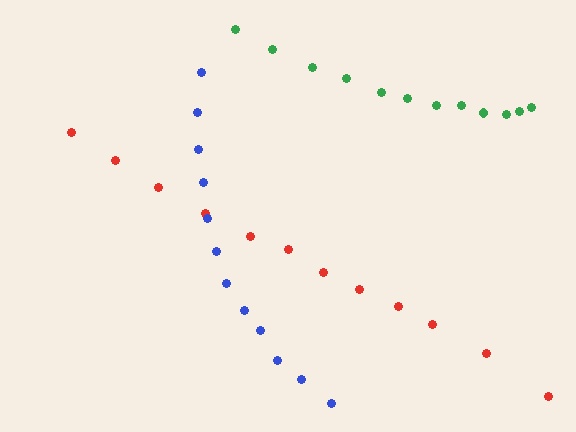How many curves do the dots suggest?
There are 3 distinct paths.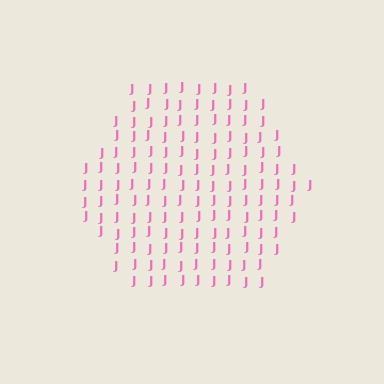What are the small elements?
The small elements are letter J's.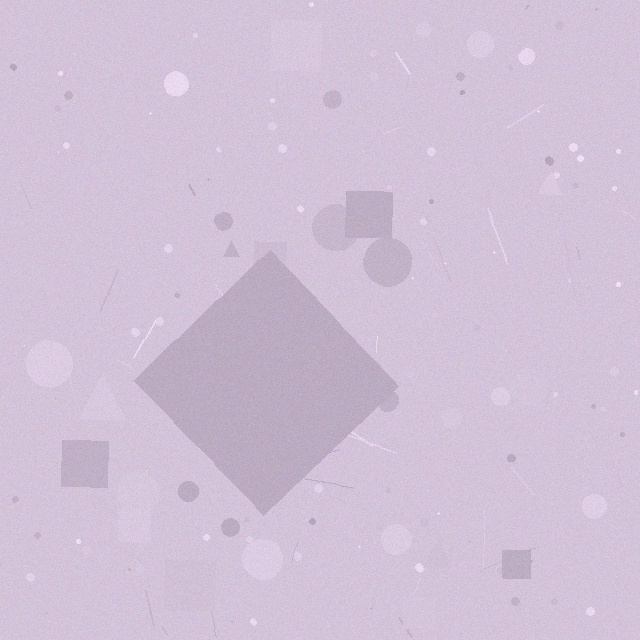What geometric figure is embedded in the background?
A diamond is embedded in the background.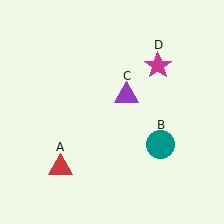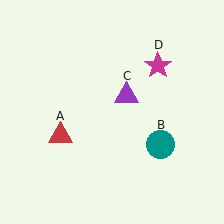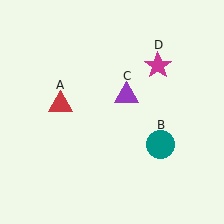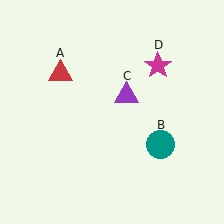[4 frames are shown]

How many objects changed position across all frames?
1 object changed position: red triangle (object A).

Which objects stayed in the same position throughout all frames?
Teal circle (object B) and purple triangle (object C) and magenta star (object D) remained stationary.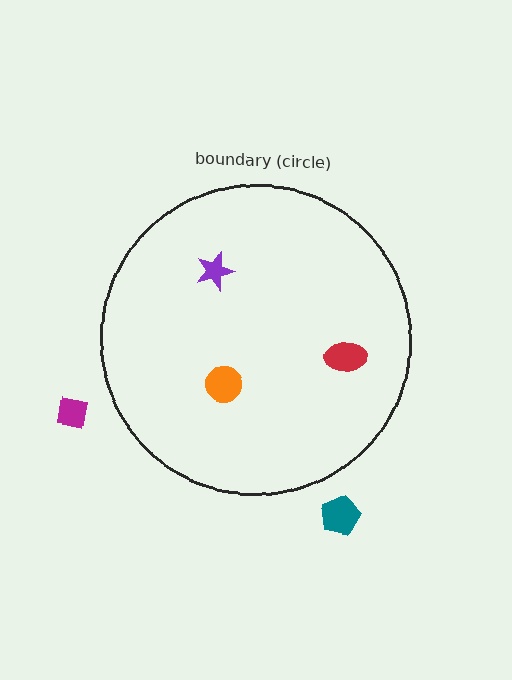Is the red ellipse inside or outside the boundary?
Inside.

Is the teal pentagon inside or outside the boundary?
Outside.